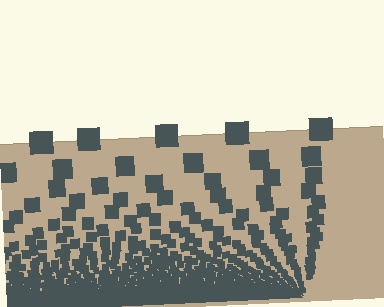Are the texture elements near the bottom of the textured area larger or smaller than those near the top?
Smaller. The gradient is inverted — elements near the bottom are smaller and denser.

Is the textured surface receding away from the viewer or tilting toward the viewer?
The surface appears to tilt toward the viewer. Texture elements get larger and sparser toward the top.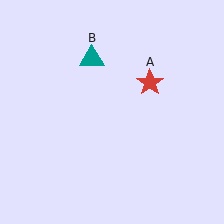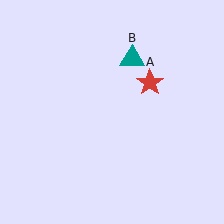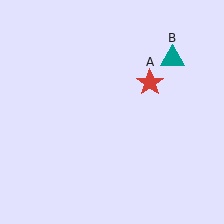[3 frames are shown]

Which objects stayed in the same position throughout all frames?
Red star (object A) remained stationary.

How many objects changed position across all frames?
1 object changed position: teal triangle (object B).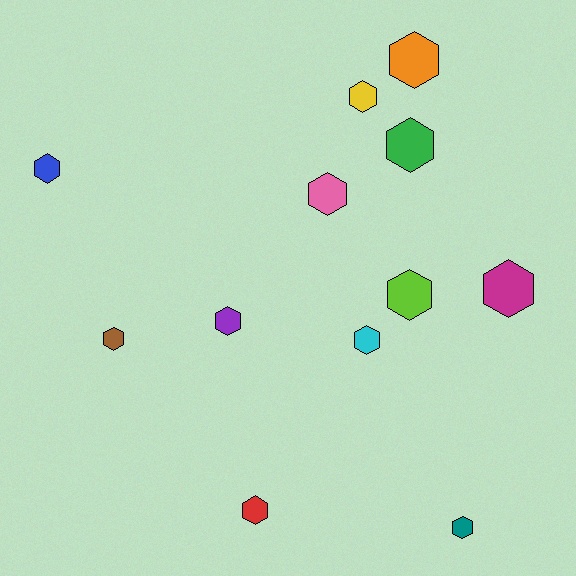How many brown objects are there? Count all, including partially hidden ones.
There is 1 brown object.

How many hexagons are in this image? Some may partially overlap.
There are 12 hexagons.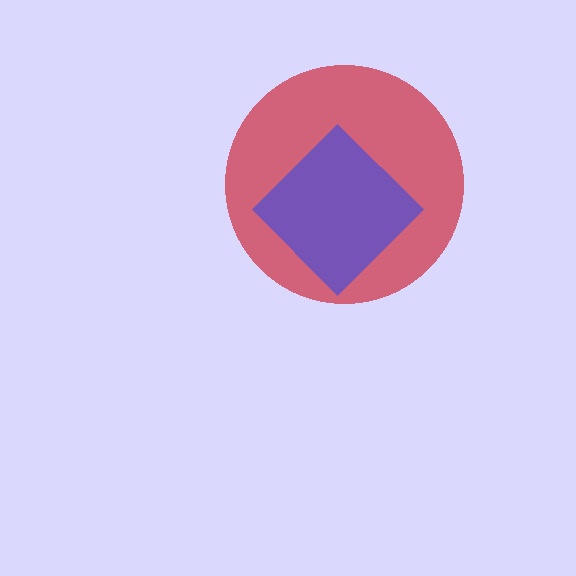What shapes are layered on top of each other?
The layered shapes are: a red circle, a blue diamond.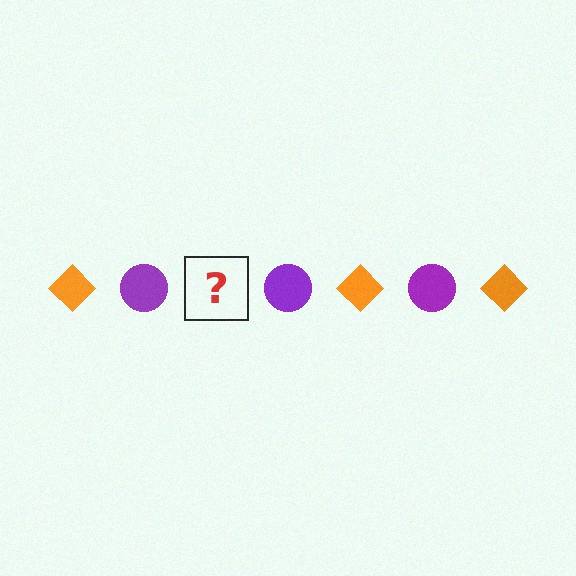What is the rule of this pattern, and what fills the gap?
The rule is that the pattern alternates between orange diamond and purple circle. The gap should be filled with an orange diamond.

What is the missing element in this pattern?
The missing element is an orange diamond.